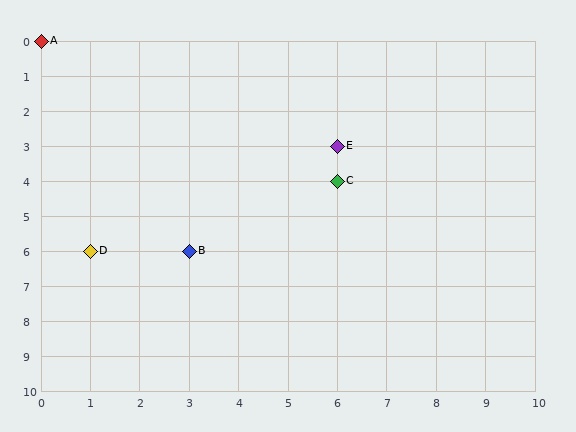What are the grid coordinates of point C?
Point C is at grid coordinates (6, 4).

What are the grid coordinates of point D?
Point D is at grid coordinates (1, 6).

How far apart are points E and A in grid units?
Points E and A are 6 columns and 3 rows apart (about 6.7 grid units diagonally).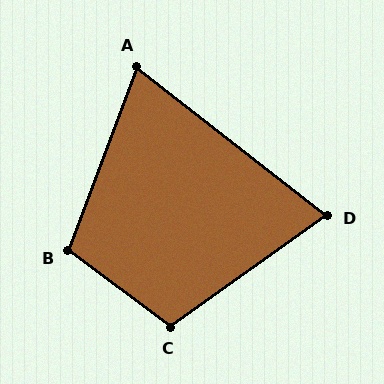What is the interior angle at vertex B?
Approximately 106 degrees (obtuse).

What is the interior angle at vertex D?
Approximately 74 degrees (acute).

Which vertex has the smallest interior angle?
A, at approximately 73 degrees.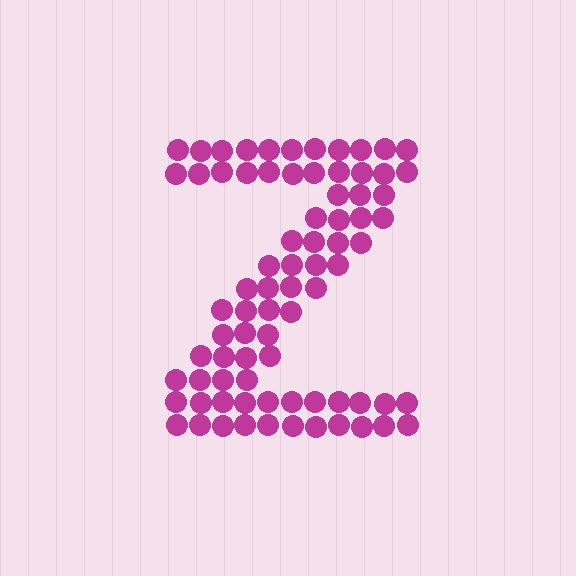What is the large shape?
The large shape is the letter Z.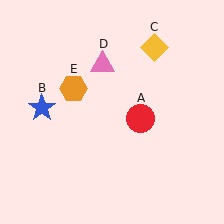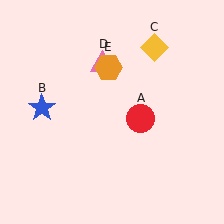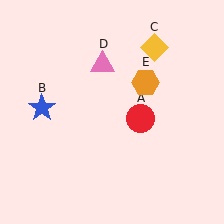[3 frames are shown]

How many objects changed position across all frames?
1 object changed position: orange hexagon (object E).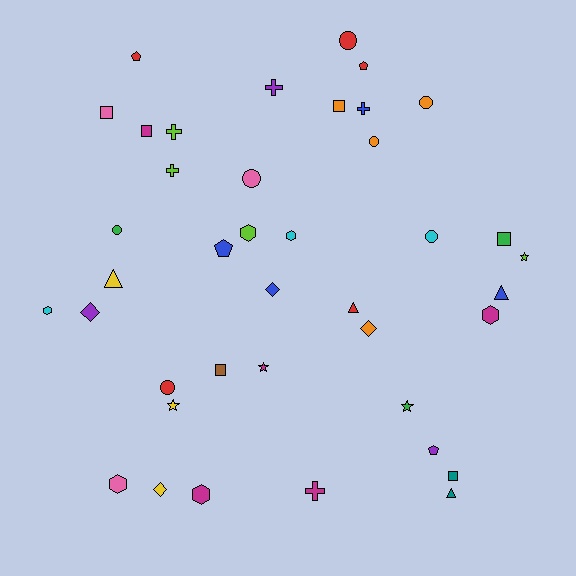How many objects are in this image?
There are 40 objects.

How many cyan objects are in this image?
There are 3 cyan objects.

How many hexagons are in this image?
There are 6 hexagons.